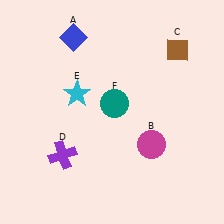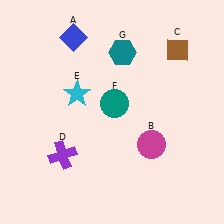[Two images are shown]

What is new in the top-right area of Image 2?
A teal hexagon (G) was added in the top-right area of Image 2.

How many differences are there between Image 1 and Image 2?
There is 1 difference between the two images.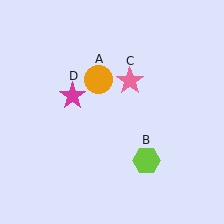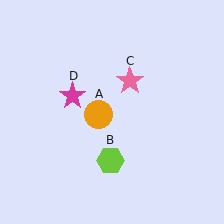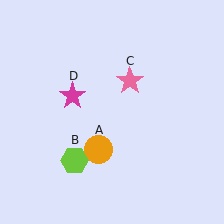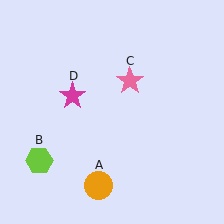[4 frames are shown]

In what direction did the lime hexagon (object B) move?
The lime hexagon (object B) moved left.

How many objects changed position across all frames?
2 objects changed position: orange circle (object A), lime hexagon (object B).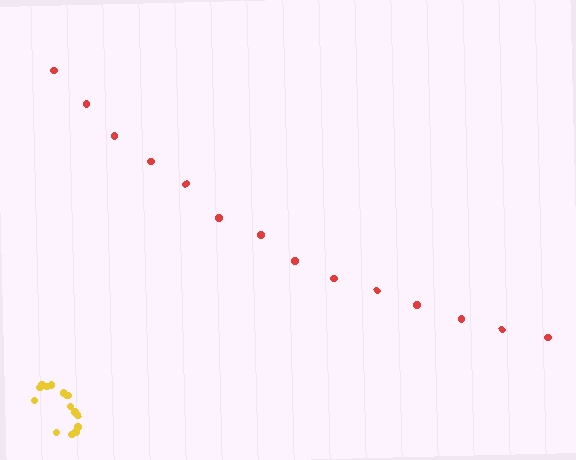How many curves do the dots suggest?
There are 2 distinct paths.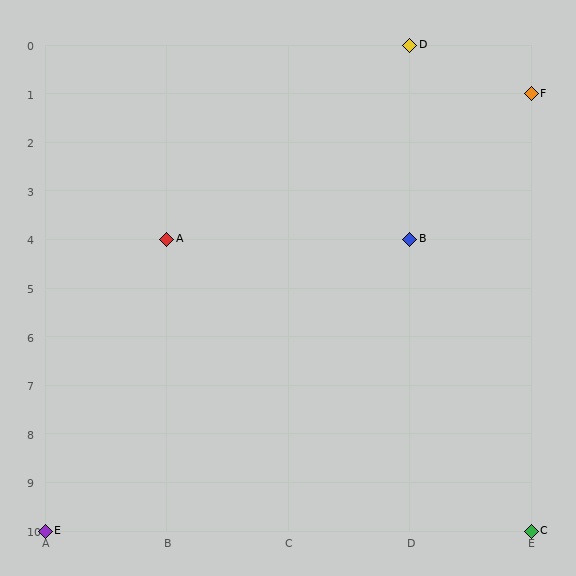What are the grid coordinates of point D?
Point D is at grid coordinates (D, 0).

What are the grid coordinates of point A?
Point A is at grid coordinates (B, 4).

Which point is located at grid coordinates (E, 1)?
Point F is at (E, 1).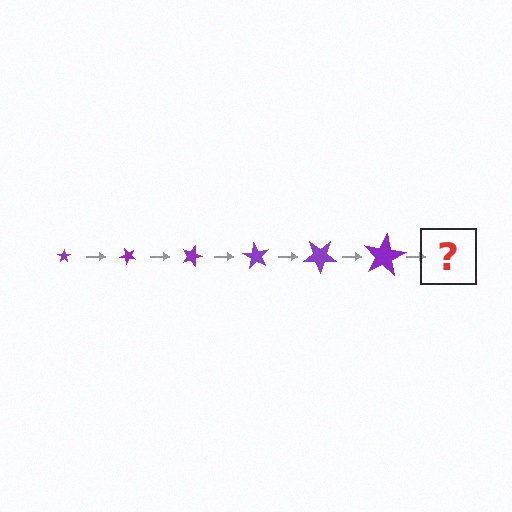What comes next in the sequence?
The next element should be a star, larger than the previous one and rotated 270 degrees from the start.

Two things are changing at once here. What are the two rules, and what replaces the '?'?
The two rules are that the star grows larger each step and it rotates 45 degrees each step. The '?' should be a star, larger than the previous one and rotated 270 degrees from the start.